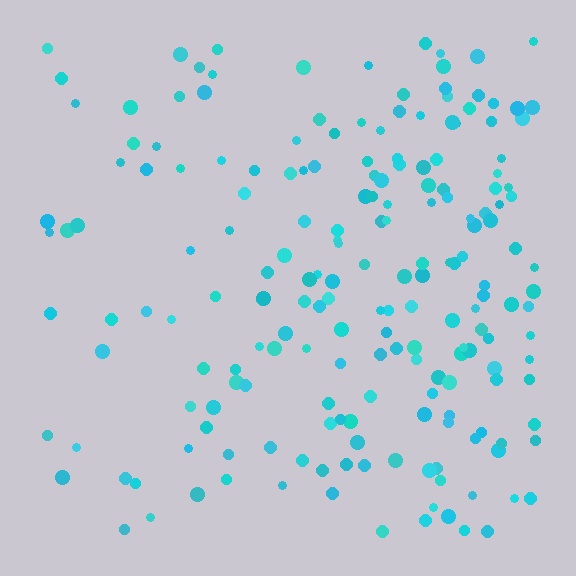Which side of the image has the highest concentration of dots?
The right.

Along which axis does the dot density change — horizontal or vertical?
Horizontal.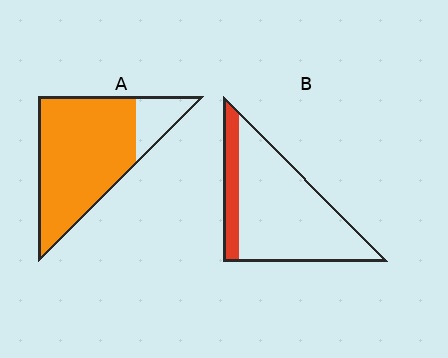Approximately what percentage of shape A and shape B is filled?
A is approximately 85% and B is approximately 20%.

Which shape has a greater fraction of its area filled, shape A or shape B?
Shape A.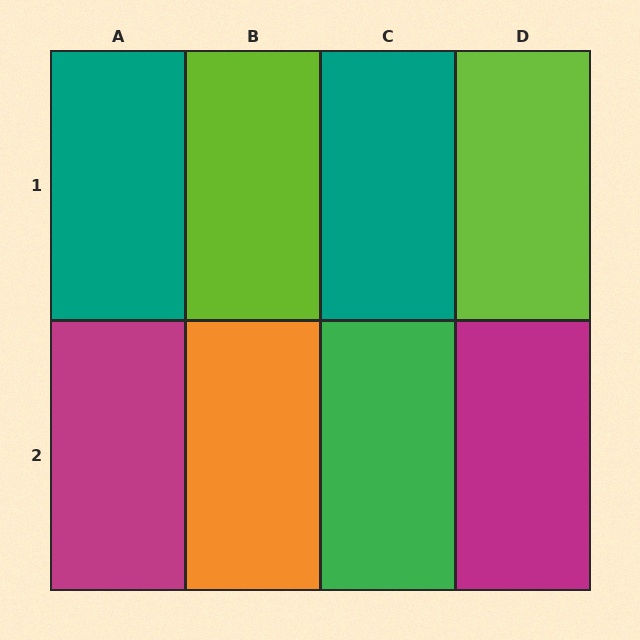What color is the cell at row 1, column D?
Lime.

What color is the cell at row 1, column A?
Teal.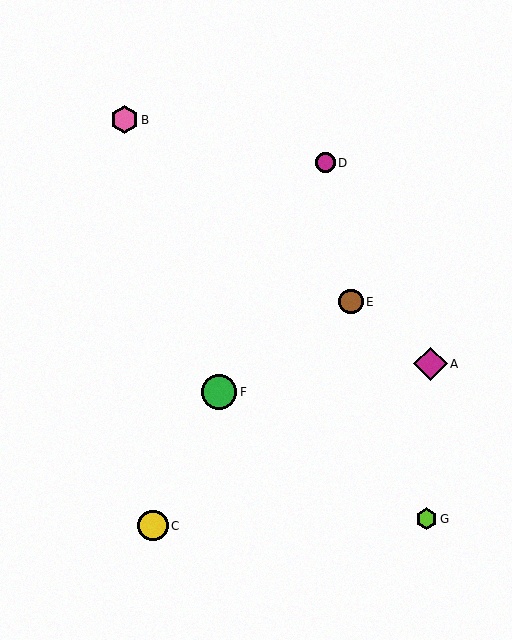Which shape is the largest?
The green circle (labeled F) is the largest.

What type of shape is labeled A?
Shape A is a magenta diamond.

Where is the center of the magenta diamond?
The center of the magenta diamond is at (431, 364).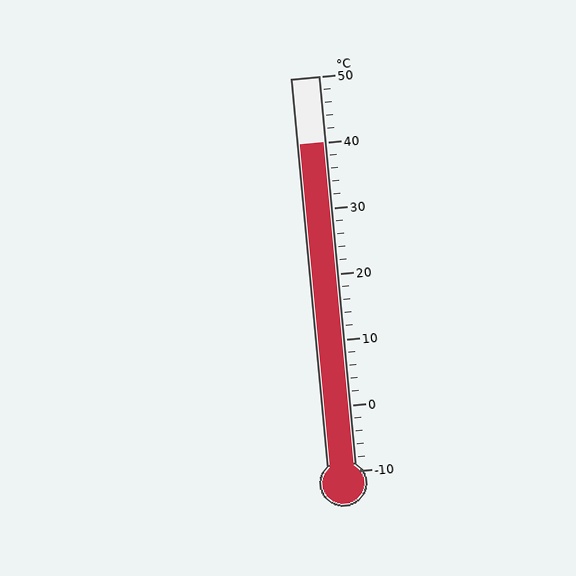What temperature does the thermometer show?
The thermometer shows approximately 40°C.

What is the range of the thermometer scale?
The thermometer scale ranges from -10°C to 50°C.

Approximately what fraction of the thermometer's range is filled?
The thermometer is filled to approximately 85% of its range.